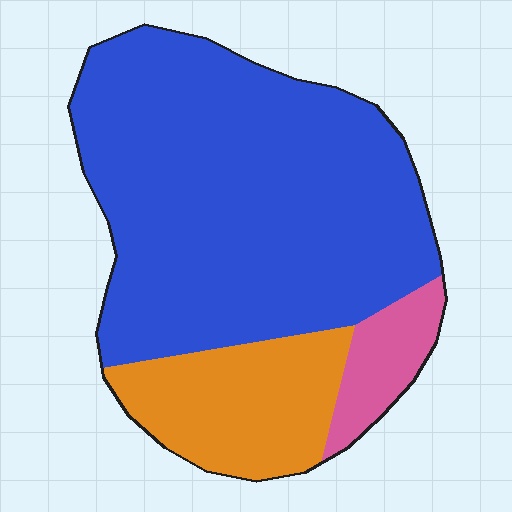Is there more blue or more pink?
Blue.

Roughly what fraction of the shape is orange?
Orange takes up less than a quarter of the shape.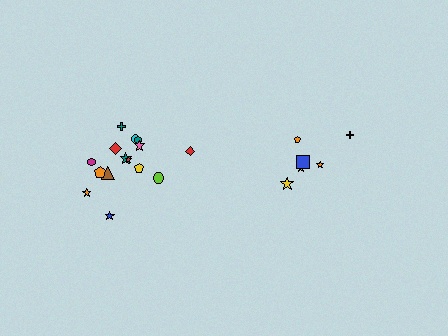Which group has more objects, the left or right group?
The left group.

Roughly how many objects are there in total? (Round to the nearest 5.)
Roughly 20 objects in total.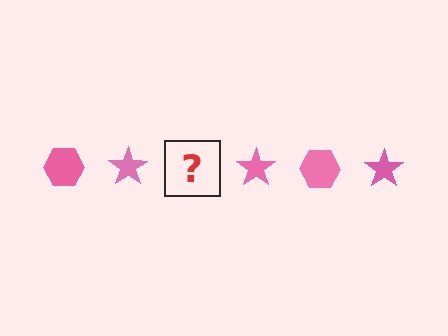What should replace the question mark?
The question mark should be replaced with a pink hexagon.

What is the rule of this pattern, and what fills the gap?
The rule is that the pattern cycles through hexagon, star shapes in pink. The gap should be filled with a pink hexagon.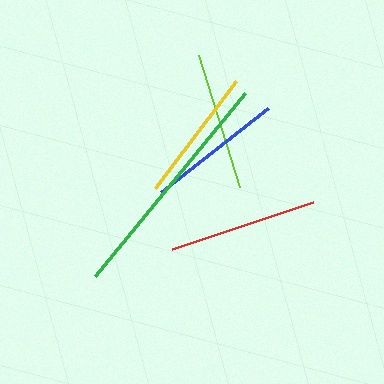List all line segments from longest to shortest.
From longest to shortest: green, red, lime, blue, yellow.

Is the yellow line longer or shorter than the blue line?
The blue line is longer than the yellow line.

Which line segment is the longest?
The green line is the longest at approximately 236 pixels.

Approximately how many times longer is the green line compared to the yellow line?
The green line is approximately 1.8 times the length of the yellow line.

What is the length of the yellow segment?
The yellow segment is approximately 134 pixels long.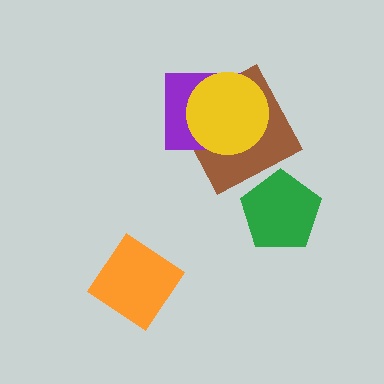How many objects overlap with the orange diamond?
0 objects overlap with the orange diamond.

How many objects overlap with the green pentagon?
0 objects overlap with the green pentagon.